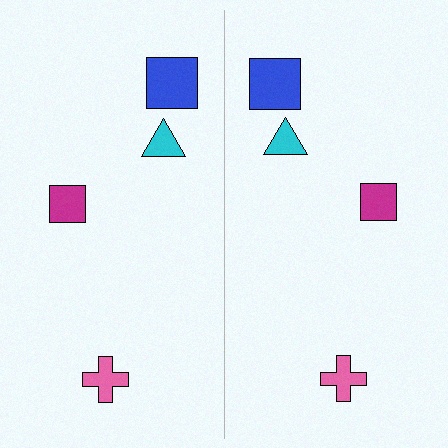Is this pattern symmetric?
Yes, this pattern has bilateral (reflection) symmetry.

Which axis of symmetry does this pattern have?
The pattern has a vertical axis of symmetry running through the center of the image.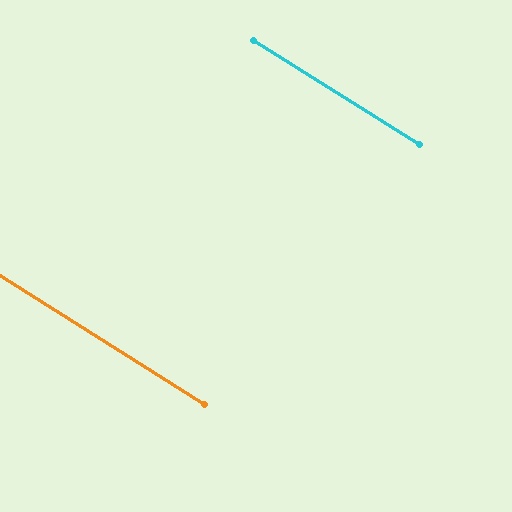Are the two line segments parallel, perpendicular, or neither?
Parallel — their directions differ by only 0.1°.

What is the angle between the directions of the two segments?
Approximately 0 degrees.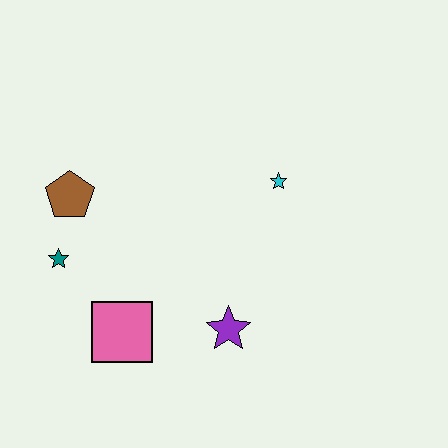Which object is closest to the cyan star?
The purple star is closest to the cyan star.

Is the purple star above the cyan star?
No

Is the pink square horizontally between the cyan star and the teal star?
Yes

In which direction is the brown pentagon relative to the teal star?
The brown pentagon is above the teal star.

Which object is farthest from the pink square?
The cyan star is farthest from the pink square.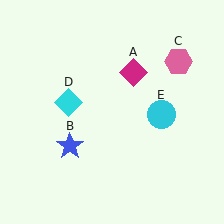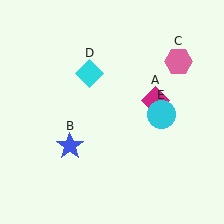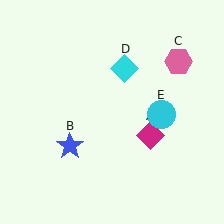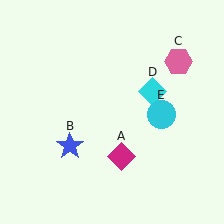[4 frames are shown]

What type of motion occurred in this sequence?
The magenta diamond (object A), cyan diamond (object D) rotated clockwise around the center of the scene.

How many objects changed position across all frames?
2 objects changed position: magenta diamond (object A), cyan diamond (object D).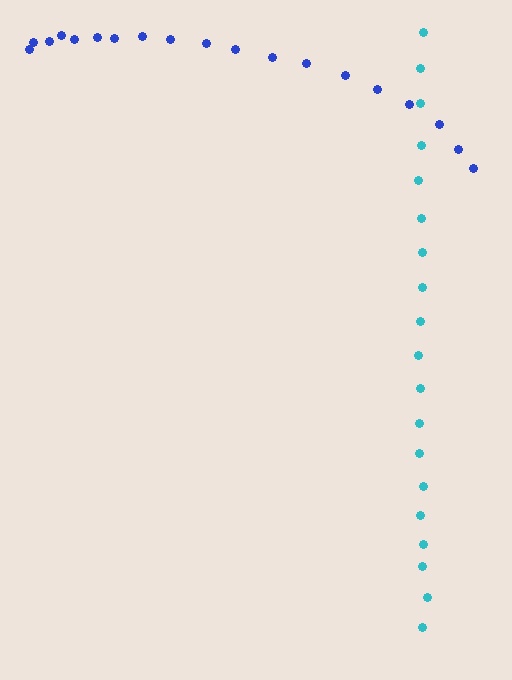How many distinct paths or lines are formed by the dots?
There are 2 distinct paths.